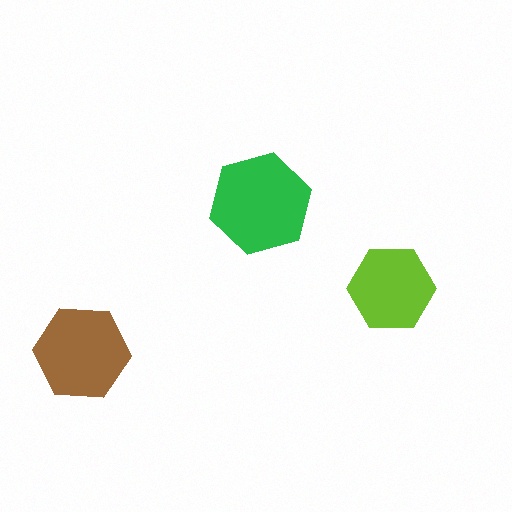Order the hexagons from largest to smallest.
the green one, the brown one, the lime one.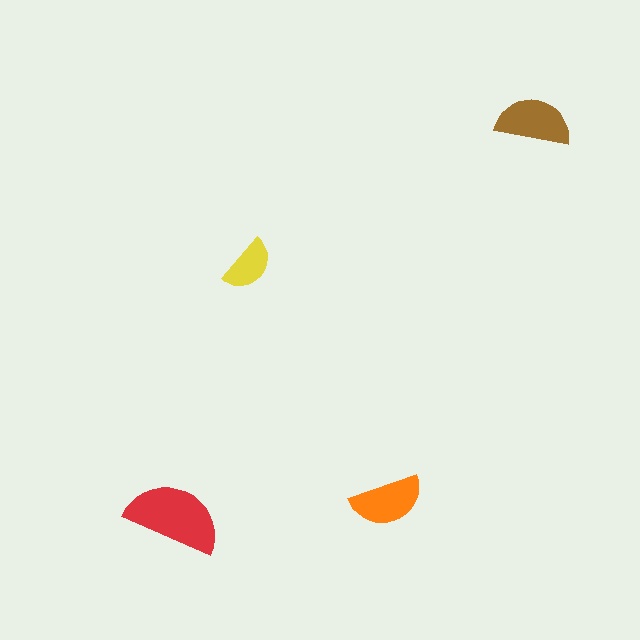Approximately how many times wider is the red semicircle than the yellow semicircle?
About 1.5 times wider.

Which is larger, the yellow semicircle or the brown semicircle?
The brown one.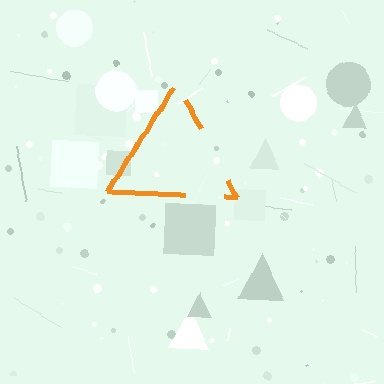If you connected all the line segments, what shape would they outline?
They would outline a triangle.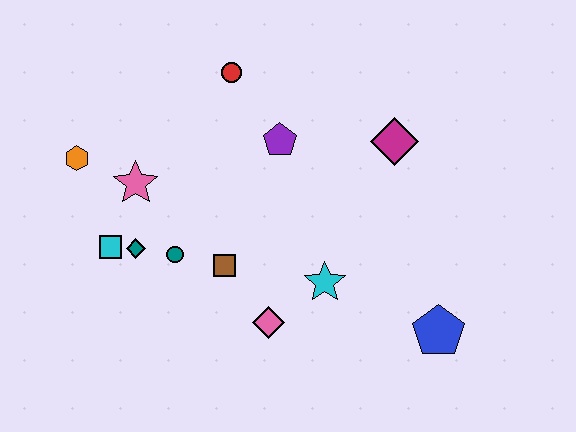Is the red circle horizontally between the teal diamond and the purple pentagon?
Yes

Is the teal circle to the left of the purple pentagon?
Yes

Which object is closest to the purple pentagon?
The red circle is closest to the purple pentagon.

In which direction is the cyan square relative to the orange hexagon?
The cyan square is below the orange hexagon.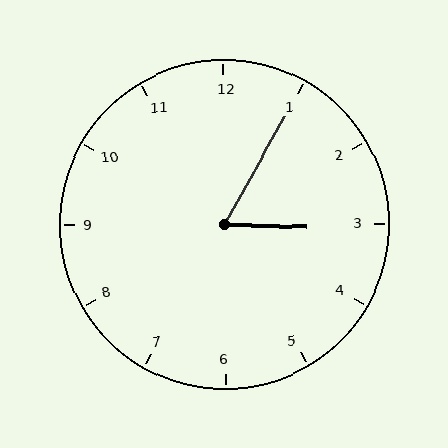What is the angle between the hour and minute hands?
Approximately 62 degrees.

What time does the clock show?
3:05.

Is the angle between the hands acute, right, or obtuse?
It is acute.